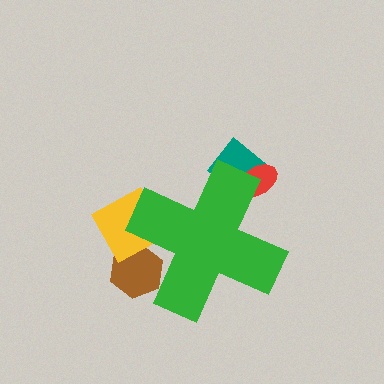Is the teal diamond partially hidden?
Yes, the teal diamond is partially hidden behind the green cross.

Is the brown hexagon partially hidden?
Yes, the brown hexagon is partially hidden behind the green cross.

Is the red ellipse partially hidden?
Yes, the red ellipse is partially hidden behind the green cross.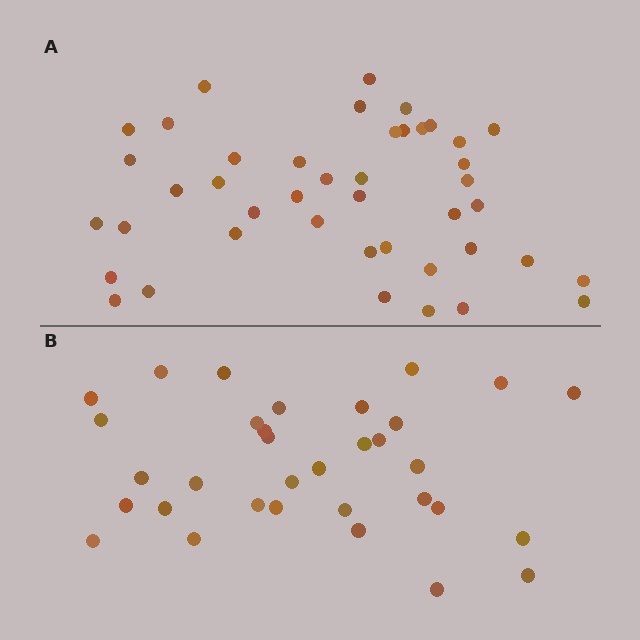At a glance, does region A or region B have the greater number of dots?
Region A (the top region) has more dots.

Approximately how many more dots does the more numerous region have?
Region A has roughly 10 or so more dots than region B.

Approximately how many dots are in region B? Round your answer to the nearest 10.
About 30 dots. (The exact count is 33, which rounds to 30.)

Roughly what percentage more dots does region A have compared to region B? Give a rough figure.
About 30% more.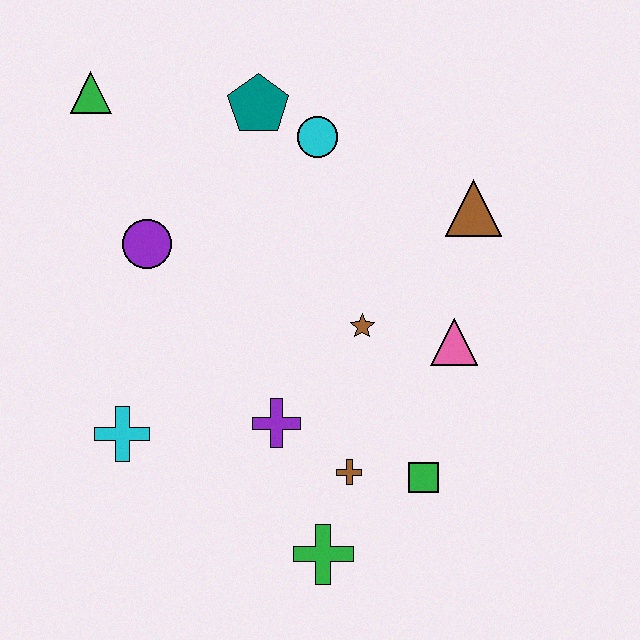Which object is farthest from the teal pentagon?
The green cross is farthest from the teal pentagon.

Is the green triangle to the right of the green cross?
No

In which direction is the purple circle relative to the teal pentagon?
The purple circle is below the teal pentagon.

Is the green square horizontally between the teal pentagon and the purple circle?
No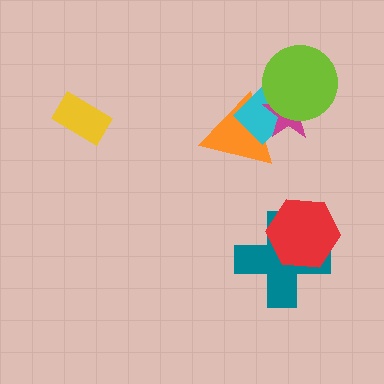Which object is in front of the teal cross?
The red hexagon is in front of the teal cross.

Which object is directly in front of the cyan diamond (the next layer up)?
The magenta star is directly in front of the cyan diamond.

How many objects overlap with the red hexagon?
1 object overlaps with the red hexagon.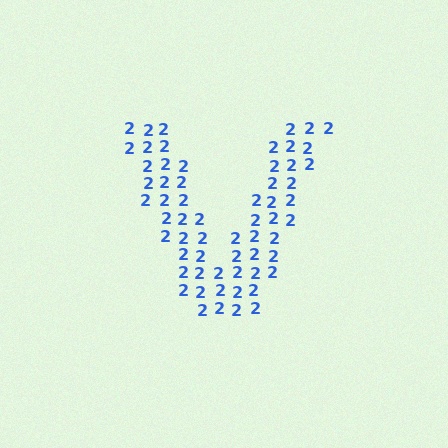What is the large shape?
The large shape is the letter V.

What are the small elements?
The small elements are digit 2's.